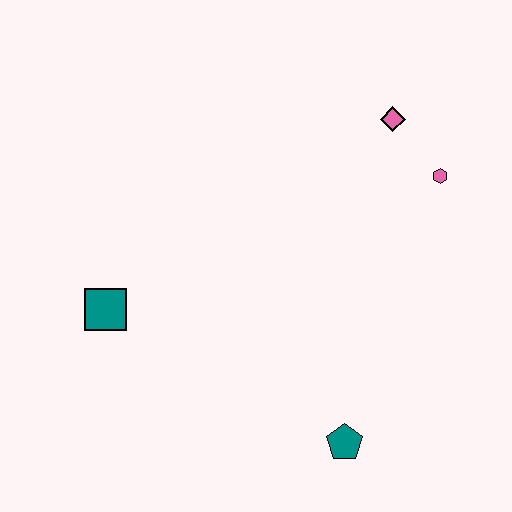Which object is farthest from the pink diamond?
The teal square is farthest from the pink diamond.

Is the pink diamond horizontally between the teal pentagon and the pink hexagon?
Yes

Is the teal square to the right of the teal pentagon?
No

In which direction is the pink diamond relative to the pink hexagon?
The pink diamond is above the pink hexagon.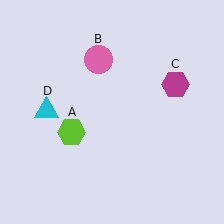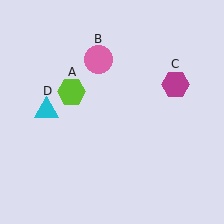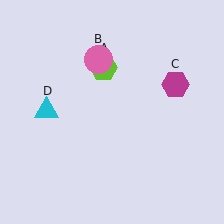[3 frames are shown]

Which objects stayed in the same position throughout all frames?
Pink circle (object B) and magenta hexagon (object C) and cyan triangle (object D) remained stationary.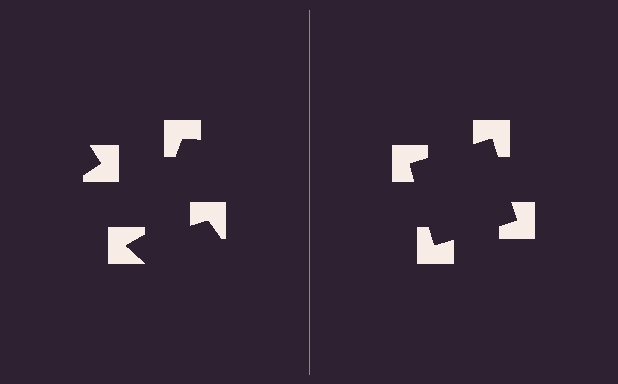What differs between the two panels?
The notched squares are positioned identically on both sides; only the wedge orientations differ. On the right they align to a square; on the left they are misaligned.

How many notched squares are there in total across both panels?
8 — 4 on each side.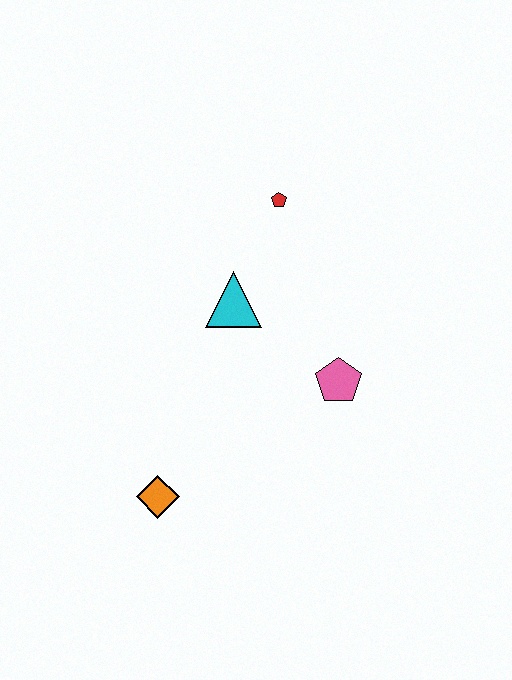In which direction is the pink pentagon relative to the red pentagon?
The pink pentagon is below the red pentagon.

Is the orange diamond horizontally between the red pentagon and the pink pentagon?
No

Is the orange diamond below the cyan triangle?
Yes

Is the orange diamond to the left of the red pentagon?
Yes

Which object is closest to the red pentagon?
The cyan triangle is closest to the red pentagon.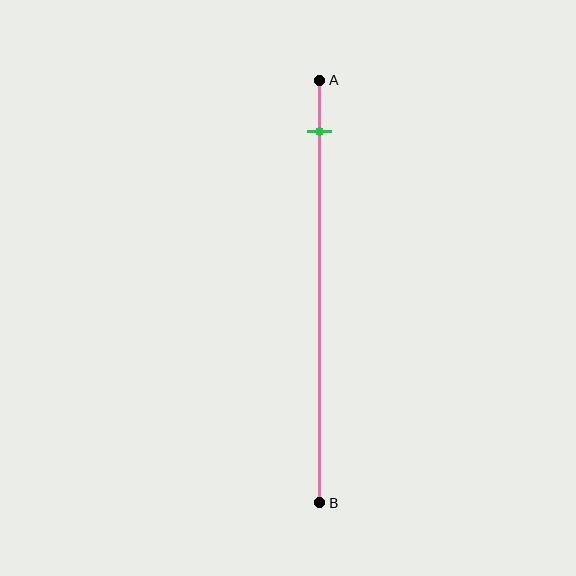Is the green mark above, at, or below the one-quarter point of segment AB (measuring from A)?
The green mark is above the one-quarter point of segment AB.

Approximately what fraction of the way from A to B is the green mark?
The green mark is approximately 10% of the way from A to B.